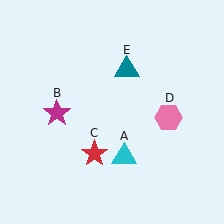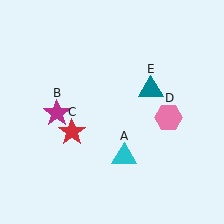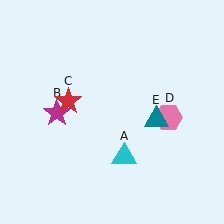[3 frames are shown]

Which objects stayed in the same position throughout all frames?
Cyan triangle (object A) and magenta star (object B) and pink hexagon (object D) remained stationary.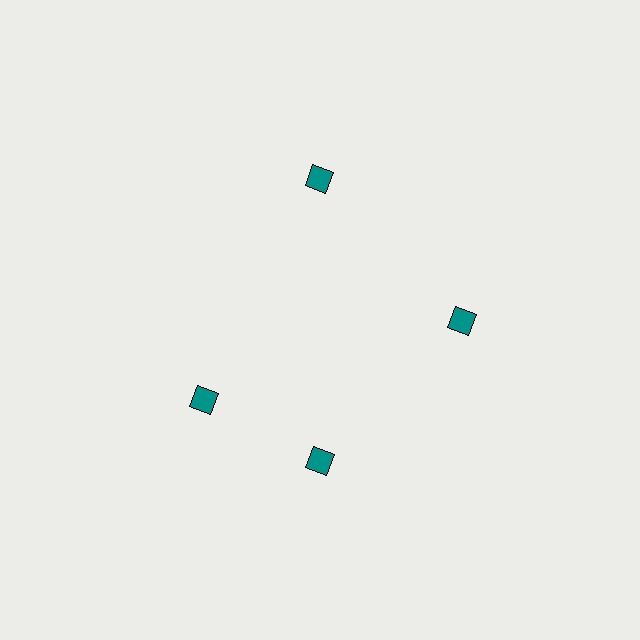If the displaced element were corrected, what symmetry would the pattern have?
It would have 4-fold rotational symmetry — the pattern would map onto itself every 90 degrees.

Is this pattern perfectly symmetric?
No. The 4 teal diamonds are arranged in a ring, but one element near the 9 o'clock position is rotated out of alignment along the ring, breaking the 4-fold rotational symmetry.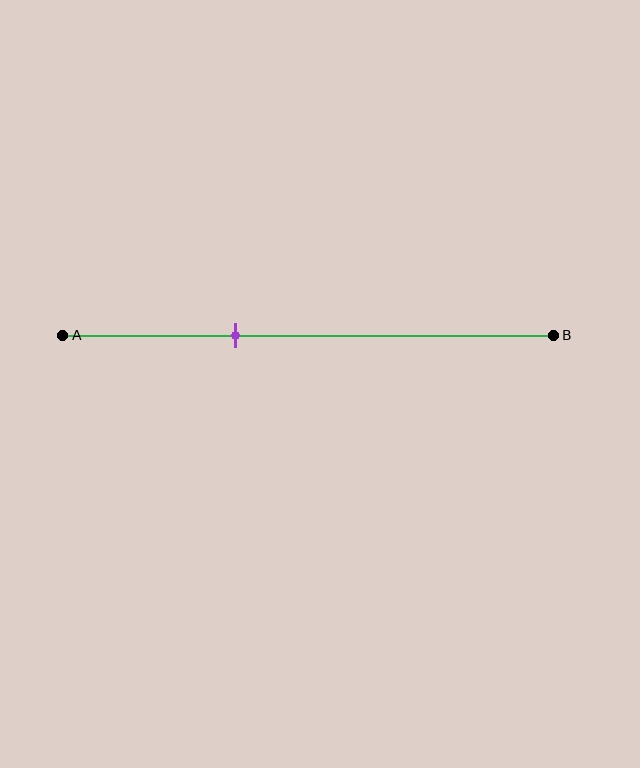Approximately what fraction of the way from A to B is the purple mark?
The purple mark is approximately 35% of the way from A to B.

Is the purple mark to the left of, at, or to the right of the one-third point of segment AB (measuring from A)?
The purple mark is approximately at the one-third point of segment AB.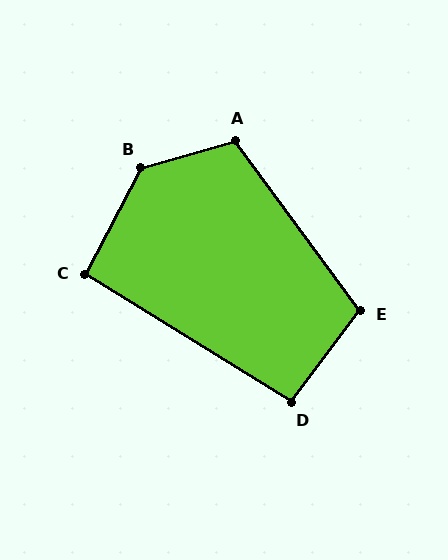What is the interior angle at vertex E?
Approximately 107 degrees (obtuse).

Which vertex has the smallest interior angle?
C, at approximately 94 degrees.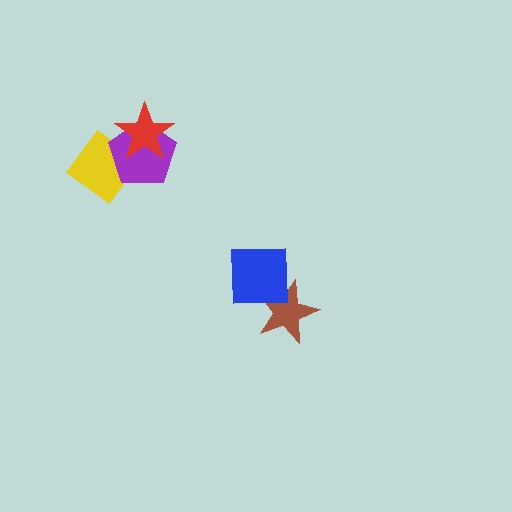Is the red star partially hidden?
No, no other shape covers it.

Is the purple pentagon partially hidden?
Yes, it is partially covered by another shape.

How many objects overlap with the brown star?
1 object overlaps with the brown star.